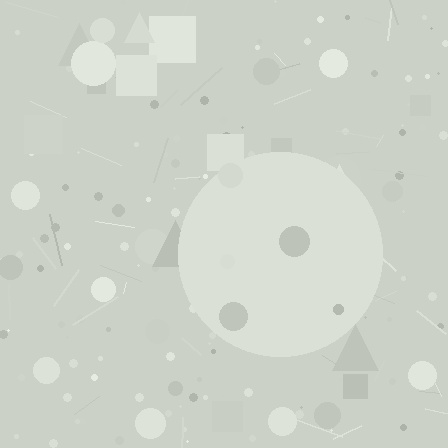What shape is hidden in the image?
A circle is hidden in the image.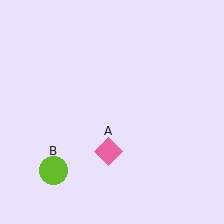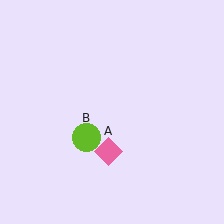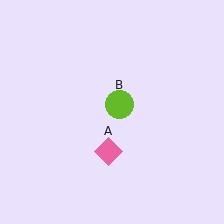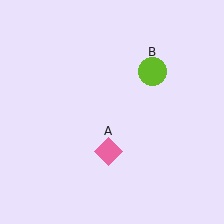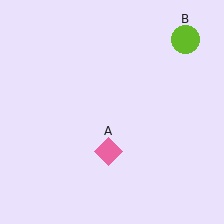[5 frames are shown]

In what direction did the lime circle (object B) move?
The lime circle (object B) moved up and to the right.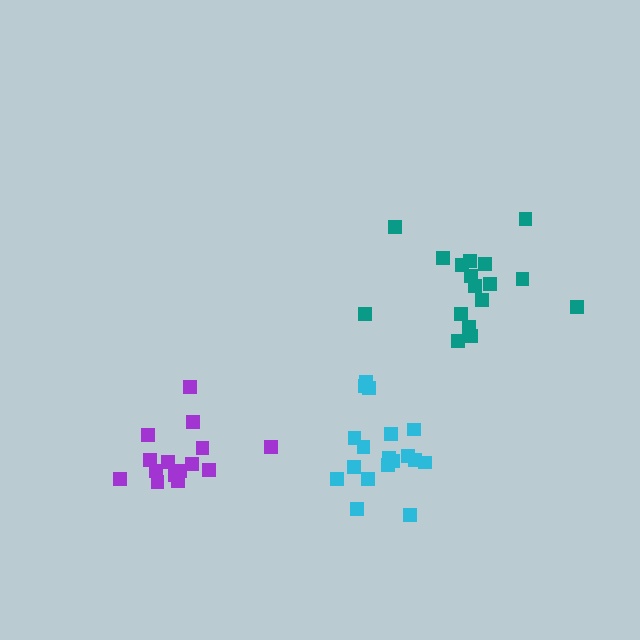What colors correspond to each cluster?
The clusters are colored: teal, purple, cyan.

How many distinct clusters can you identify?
There are 3 distinct clusters.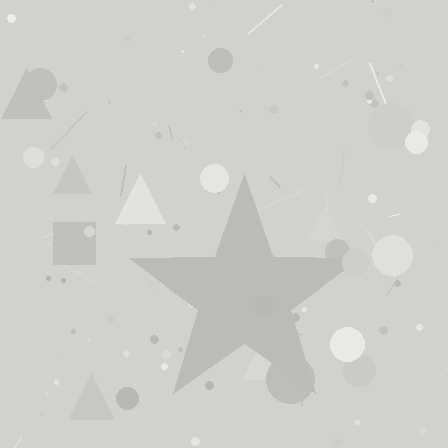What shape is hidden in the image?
A star is hidden in the image.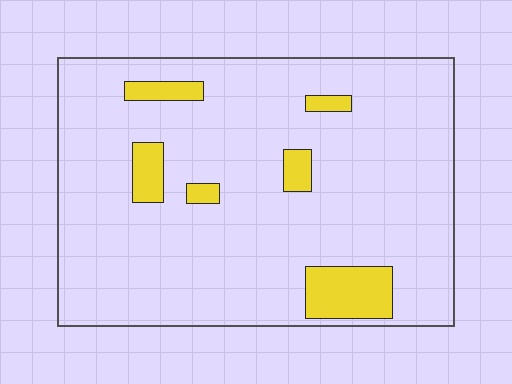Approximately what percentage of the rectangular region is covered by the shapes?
Approximately 10%.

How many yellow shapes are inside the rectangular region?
6.